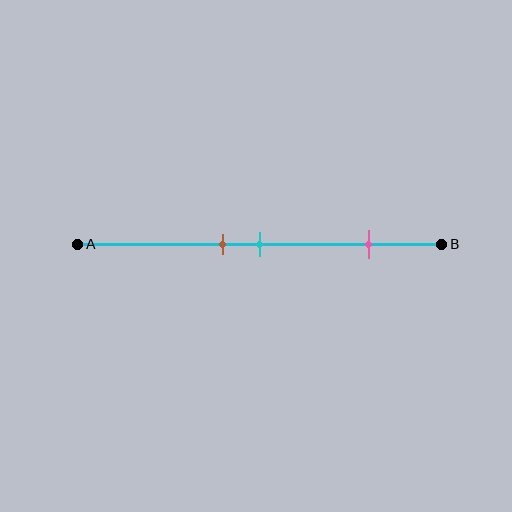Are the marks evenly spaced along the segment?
No, the marks are not evenly spaced.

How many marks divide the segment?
There are 3 marks dividing the segment.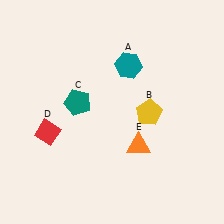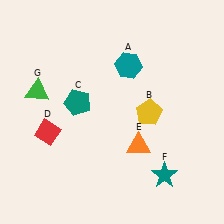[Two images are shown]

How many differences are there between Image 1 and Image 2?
There are 2 differences between the two images.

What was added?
A teal star (F), a green triangle (G) were added in Image 2.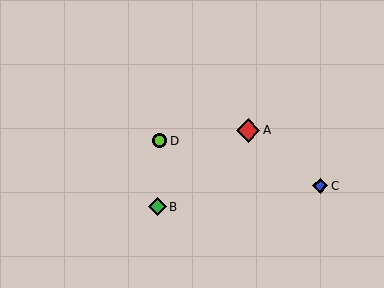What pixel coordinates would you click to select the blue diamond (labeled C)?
Click at (320, 186) to select the blue diamond C.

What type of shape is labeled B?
Shape B is a green diamond.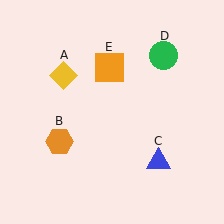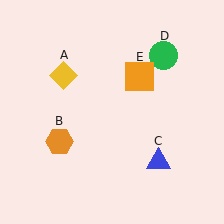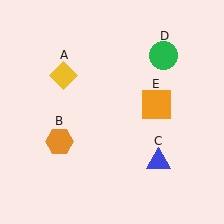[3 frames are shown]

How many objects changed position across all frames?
1 object changed position: orange square (object E).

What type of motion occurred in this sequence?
The orange square (object E) rotated clockwise around the center of the scene.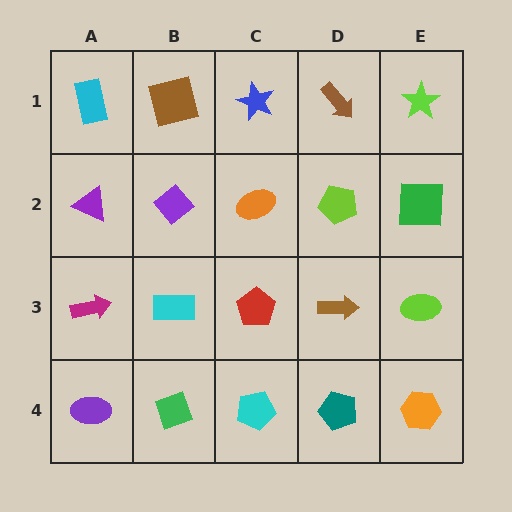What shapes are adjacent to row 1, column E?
A green square (row 2, column E), a brown arrow (row 1, column D).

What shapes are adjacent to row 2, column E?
A lime star (row 1, column E), a lime ellipse (row 3, column E), a lime pentagon (row 2, column D).